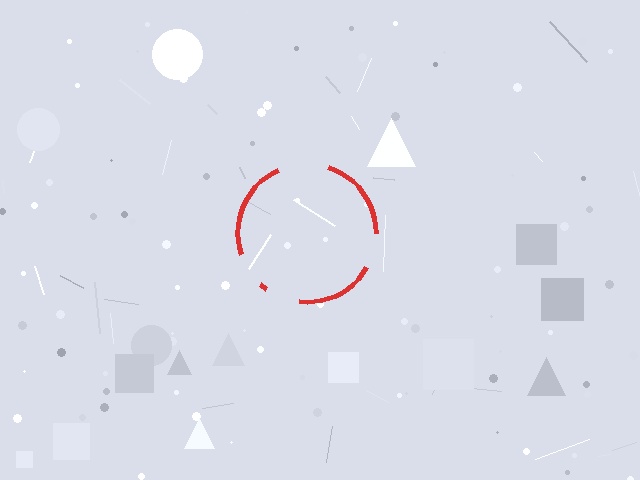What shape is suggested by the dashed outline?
The dashed outline suggests a circle.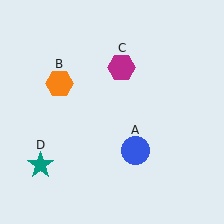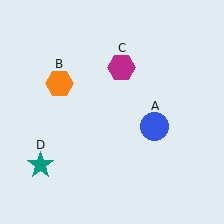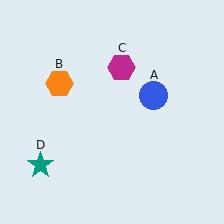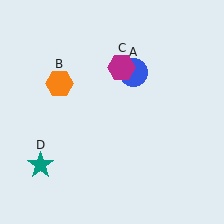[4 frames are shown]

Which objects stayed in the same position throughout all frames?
Orange hexagon (object B) and magenta hexagon (object C) and teal star (object D) remained stationary.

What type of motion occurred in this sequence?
The blue circle (object A) rotated counterclockwise around the center of the scene.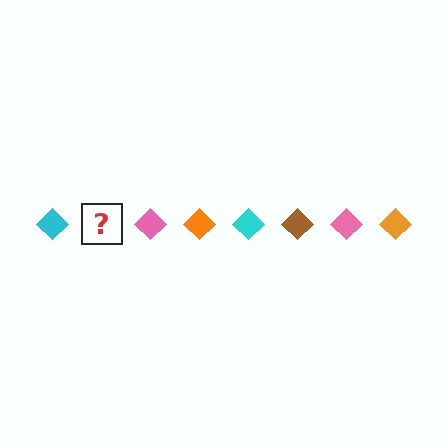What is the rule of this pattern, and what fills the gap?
The rule is that the pattern cycles through cyan, brown, pink, orange diamonds. The gap should be filled with a brown diamond.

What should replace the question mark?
The question mark should be replaced with a brown diamond.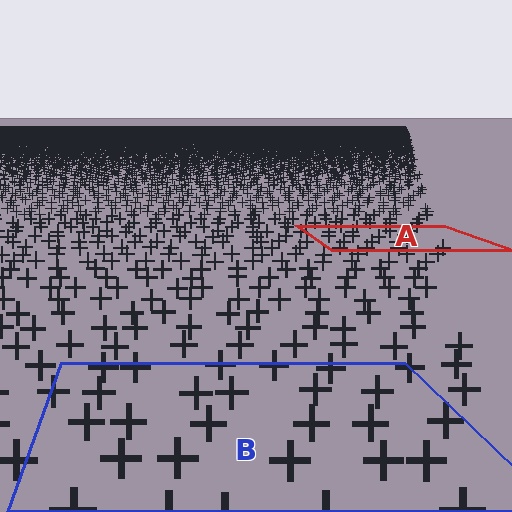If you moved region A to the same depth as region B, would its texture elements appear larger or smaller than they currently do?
They would appear larger. At a closer depth, the same texture elements are projected at a bigger on-screen size.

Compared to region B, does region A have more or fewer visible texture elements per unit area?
Region A has more texture elements per unit area — they are packed more densely because it is farther away.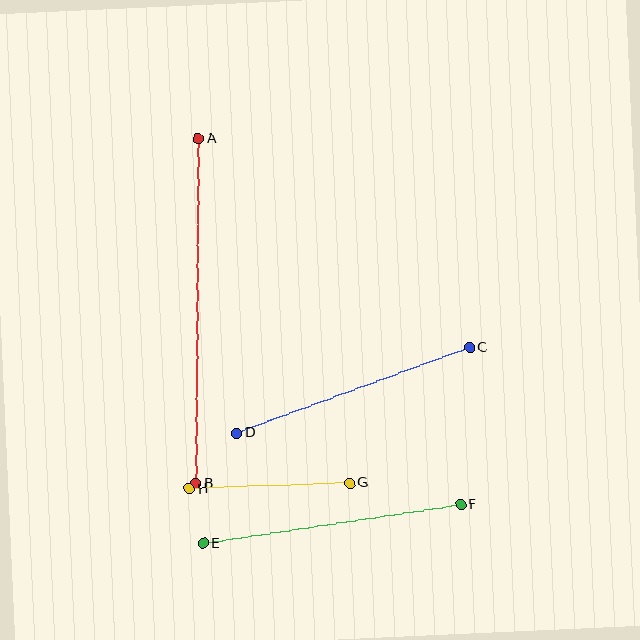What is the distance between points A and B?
The distance is approximately 345 pixels.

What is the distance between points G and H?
The distance is approximately 161 pixels.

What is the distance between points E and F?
The distance is approximately 260 pixels.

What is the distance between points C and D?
The distance is approximately 248 pixels.